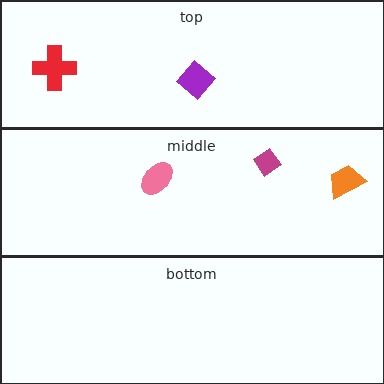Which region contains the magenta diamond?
The middle region.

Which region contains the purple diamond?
The top region.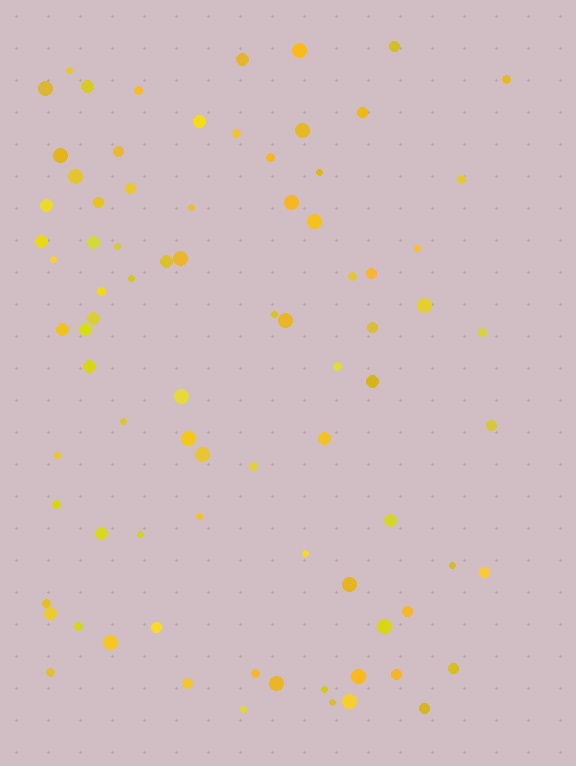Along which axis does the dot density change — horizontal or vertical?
Horizontal.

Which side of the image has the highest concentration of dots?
The left.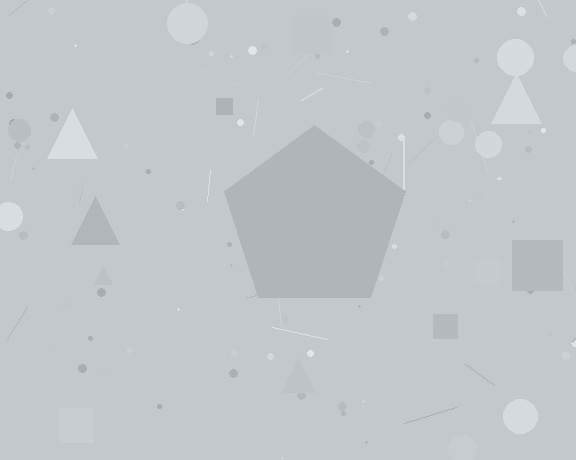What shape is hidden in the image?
A pentagon is hidden in the image.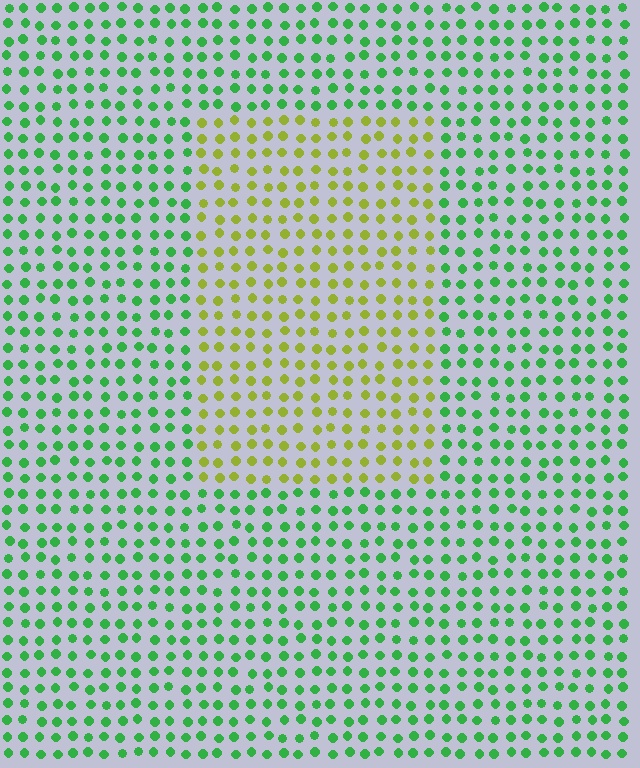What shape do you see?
I see a rectangle.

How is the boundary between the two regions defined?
The boundary is defined purely by a slight shift in hue (about 55 degrees). Spacing, size, and orientation are identical on both sides.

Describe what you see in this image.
The image is filled with small green elements in a uniform arrangement. A rectangle-shaped region is visible where the elements are tinted to a slightly different hue, forming a subtle color boundary.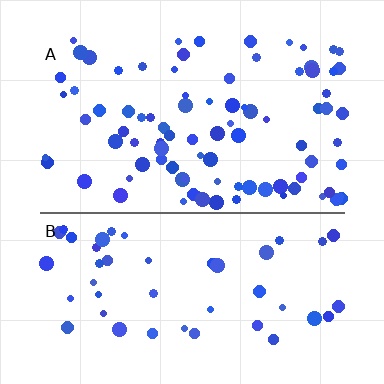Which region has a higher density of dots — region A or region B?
A (the top).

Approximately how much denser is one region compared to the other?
Approximately 1.9× — region A over region B.